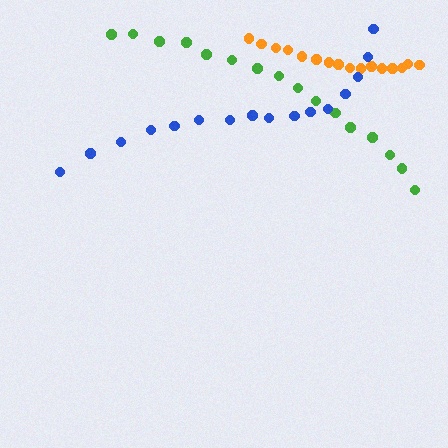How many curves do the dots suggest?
There are 3 distinct paths.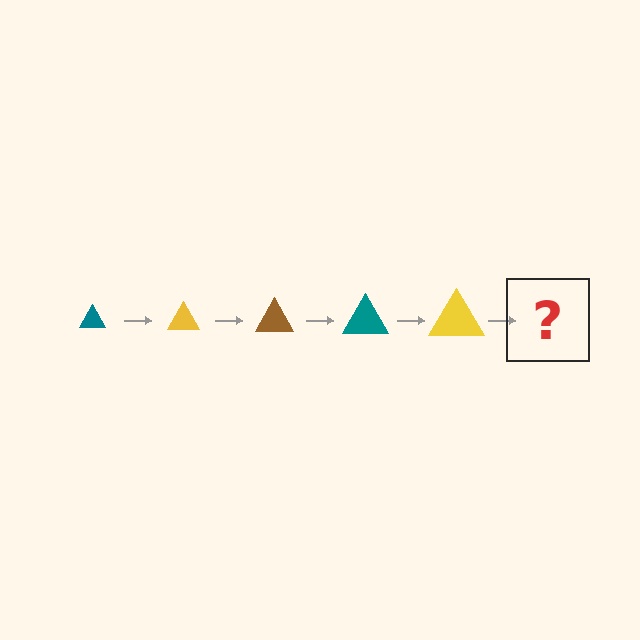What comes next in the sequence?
The next element should be a brown triangle, larger than the previous one.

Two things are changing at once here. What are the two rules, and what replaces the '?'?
The two rules are that the triangle grows larger each step and the color cycles through teal, yellow, and brown. The '?' should be a brown triangle, larger than the previous one.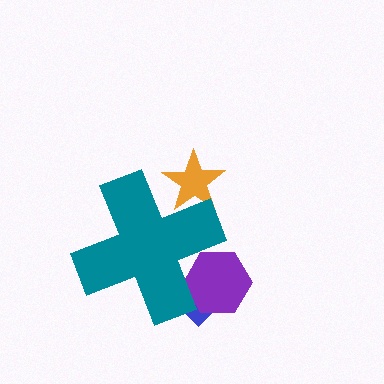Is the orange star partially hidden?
Yes, the orange star is partially hidden behind the teal cross.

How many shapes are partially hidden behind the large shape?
3 shapes are partially hidden.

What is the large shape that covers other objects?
A teal cross.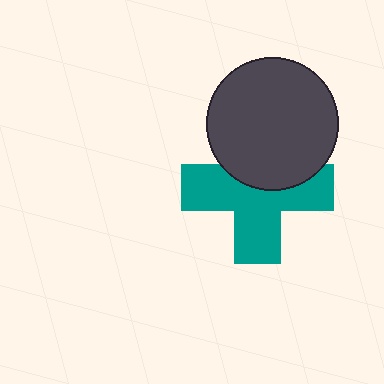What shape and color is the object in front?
The object in front is a dark gray circle.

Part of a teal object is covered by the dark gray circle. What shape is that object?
It is a cross.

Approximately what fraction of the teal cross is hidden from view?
Roughly 37% of the teal cross is hidden behind the dark gray circle.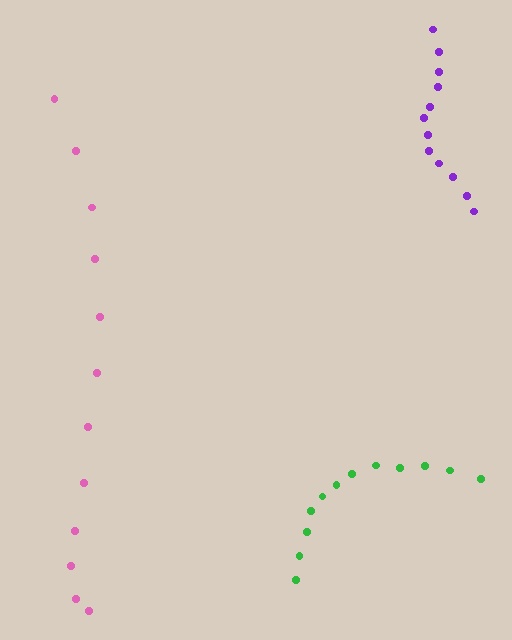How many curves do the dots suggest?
There are 3 distinct paths.